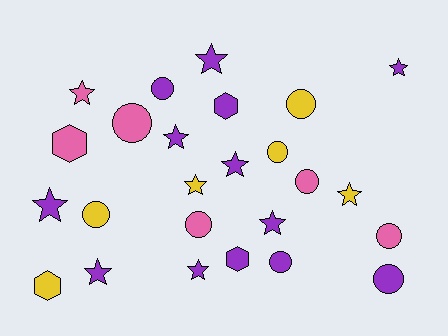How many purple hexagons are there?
There are 2 purple hexagons.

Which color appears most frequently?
Purple, with 13 objects.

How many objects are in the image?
There are 25 objects.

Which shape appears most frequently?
Star, with 11 objects.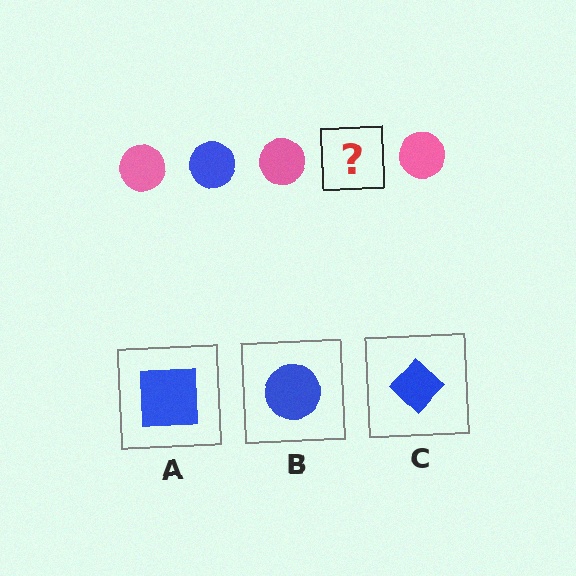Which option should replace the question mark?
Option B.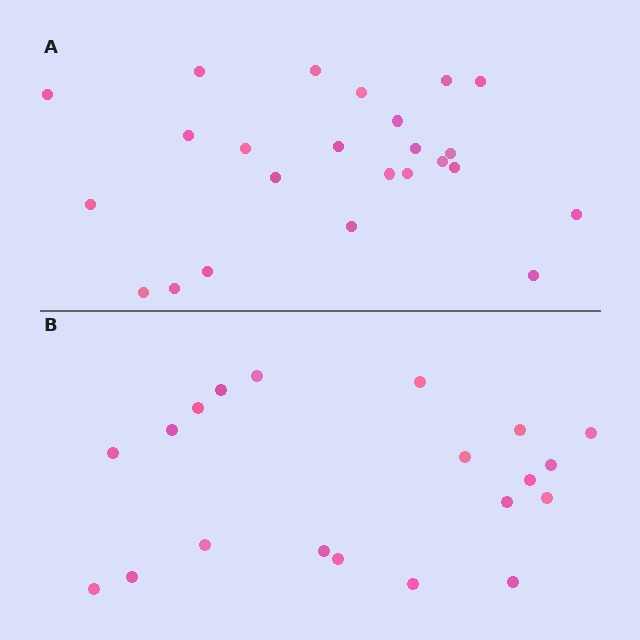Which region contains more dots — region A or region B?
Region A (the top region) has more dots.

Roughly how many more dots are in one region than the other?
Region A has about 4 more dots than region B.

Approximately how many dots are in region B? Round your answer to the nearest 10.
About 20 dots.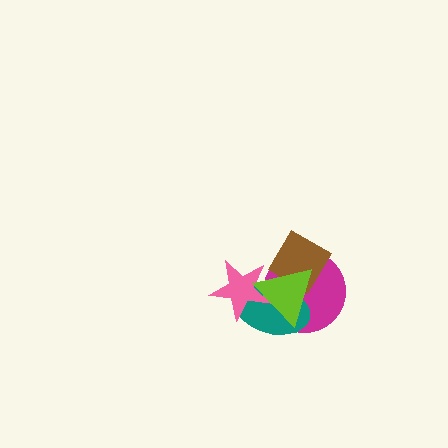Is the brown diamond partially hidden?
Yes, it is partially covered by another shape.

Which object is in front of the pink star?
The lime triangle is in front of the pink star.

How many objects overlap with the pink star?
3 objects overlap with the pink star.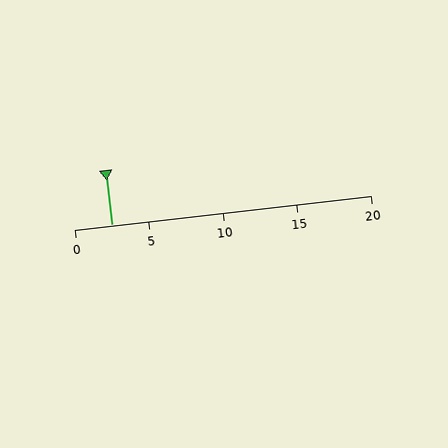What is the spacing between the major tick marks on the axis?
The major ticks are spaced 5 apart.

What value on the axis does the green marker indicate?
The marker indicates approximately 2.5.